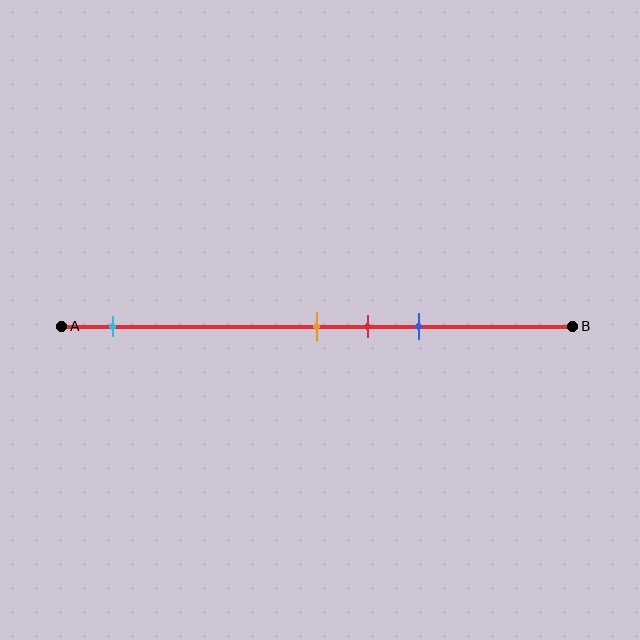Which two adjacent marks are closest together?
The orange and red marks are the closest adjacent pair.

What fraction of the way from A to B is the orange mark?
The orange mark is approximately 50% (0.5) of the way from A to B.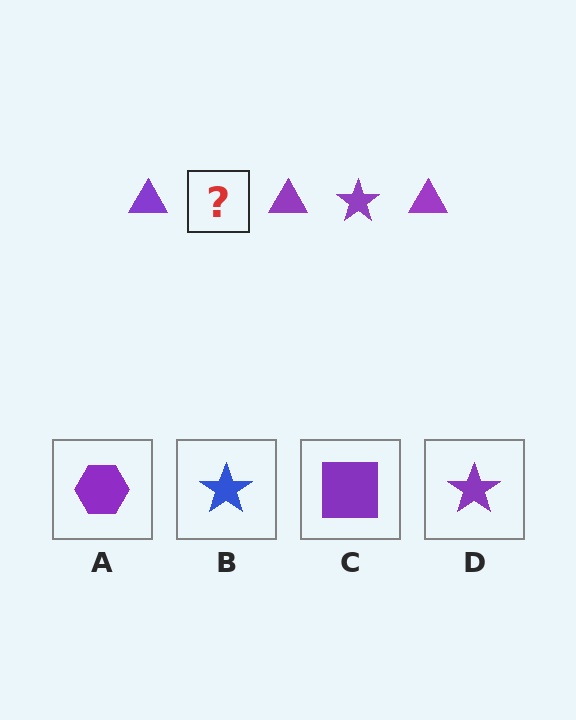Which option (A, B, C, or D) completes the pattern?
D.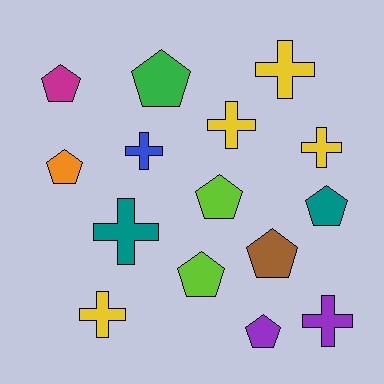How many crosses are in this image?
There are 7 crosses.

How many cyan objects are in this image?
There are no cyan objects.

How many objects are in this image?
There are 15 objects.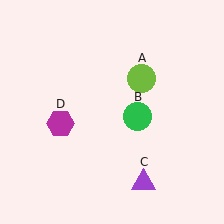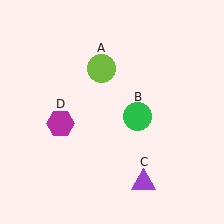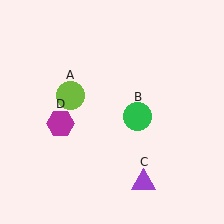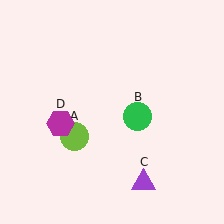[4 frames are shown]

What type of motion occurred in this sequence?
The lime circle (object A) rotated counterclockwise around the center of the scene.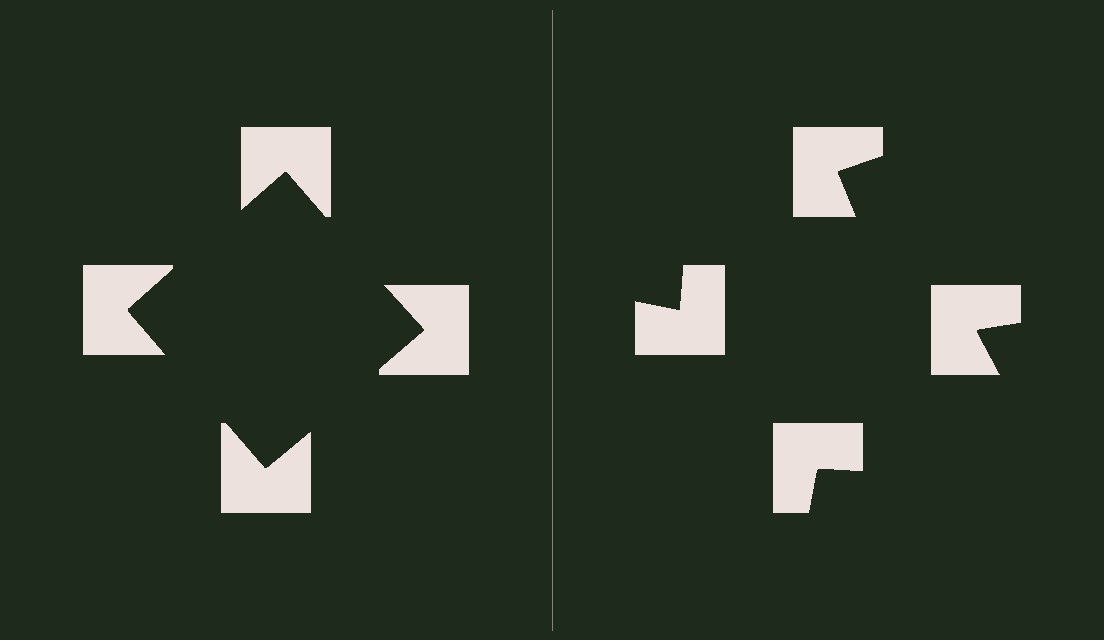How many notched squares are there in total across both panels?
8 — 4 on each side.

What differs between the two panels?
The notched squares are positioned identically on both sides; only the wedge orientations differ. On the left they align to a square; on the right they are misaligned.